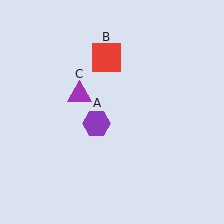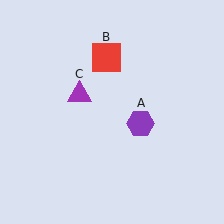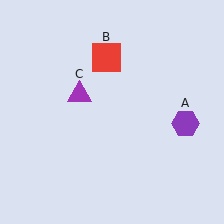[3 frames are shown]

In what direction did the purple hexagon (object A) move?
The purple hexagon (object A) moved right.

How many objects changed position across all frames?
1 object changed position: purple hexagon (object A).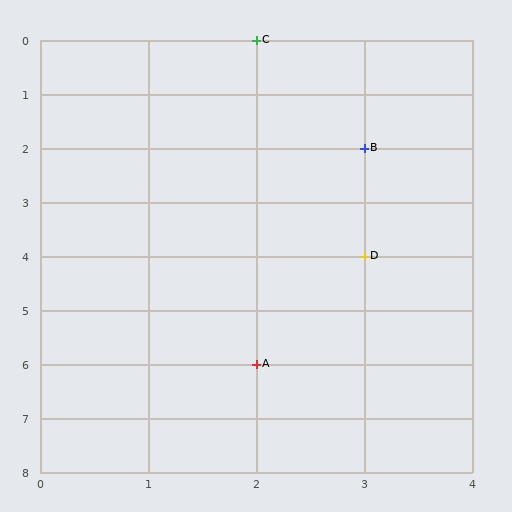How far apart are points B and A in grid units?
Points B and A are 1 column and 4 rows apart (about 4.1 grid units diagonally).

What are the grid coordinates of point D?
Point D is at grid coordinates (3, 4).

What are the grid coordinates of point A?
Point A is at grid coordinates (2, 6).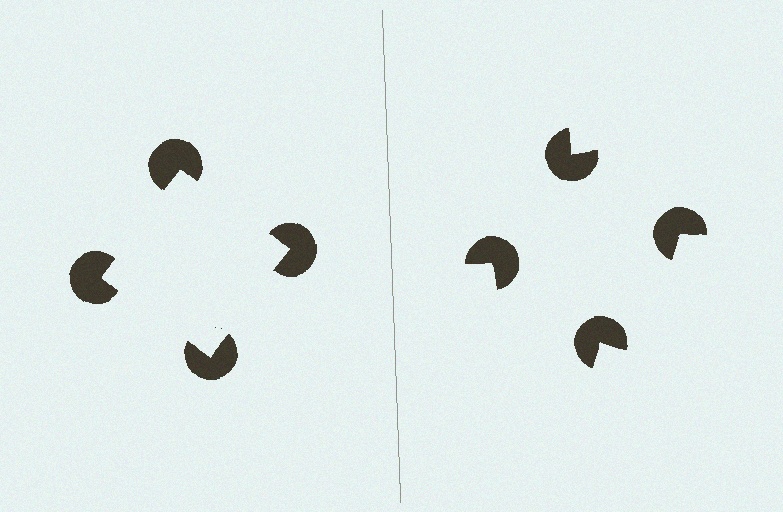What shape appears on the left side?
An illusory square.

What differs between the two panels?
The pac-man discs are positioned identically on both sides; only the wedge orientations differ. On the left they align to a square; on the right they are misaligned.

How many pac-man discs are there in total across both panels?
8 — 4 on each side.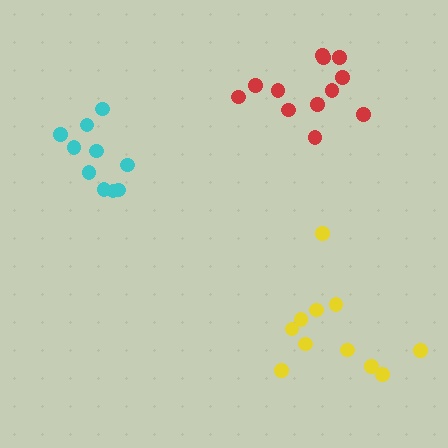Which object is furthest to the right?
The yellow cluster is rightmost.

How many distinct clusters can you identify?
There are 3 distinct clusters.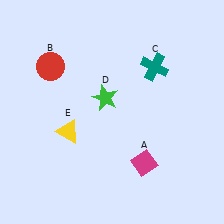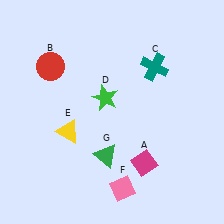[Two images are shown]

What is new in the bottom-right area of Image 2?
A pink diamond (F) was added in the bottom-right area of Image 2.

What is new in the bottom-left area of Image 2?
A green triangle (G) was added in the bottom-left area of Image 2.